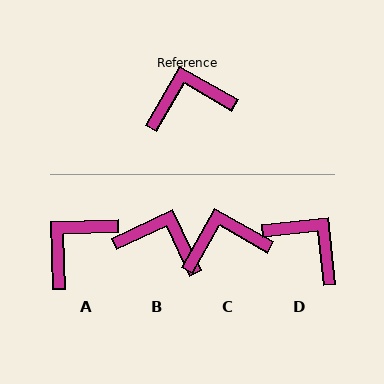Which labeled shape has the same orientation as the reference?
C.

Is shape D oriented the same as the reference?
No, it is off by about 54 degrees.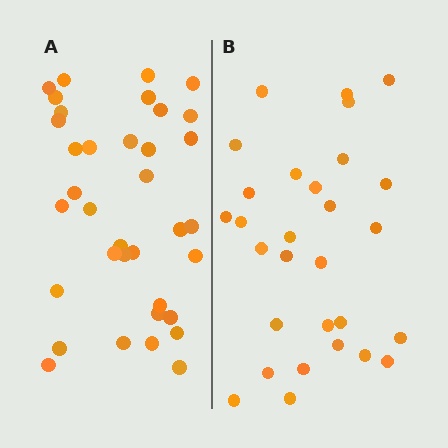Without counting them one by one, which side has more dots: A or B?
Region A (the left region) has more dots.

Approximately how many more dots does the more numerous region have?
Region A has roughly 8 or so more dots than region B.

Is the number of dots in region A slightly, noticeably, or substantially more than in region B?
Region A has only slightly more — the two regions are fairly close. The ratio is roughly 1.2 to 1.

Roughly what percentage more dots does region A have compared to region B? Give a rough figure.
About 25% more.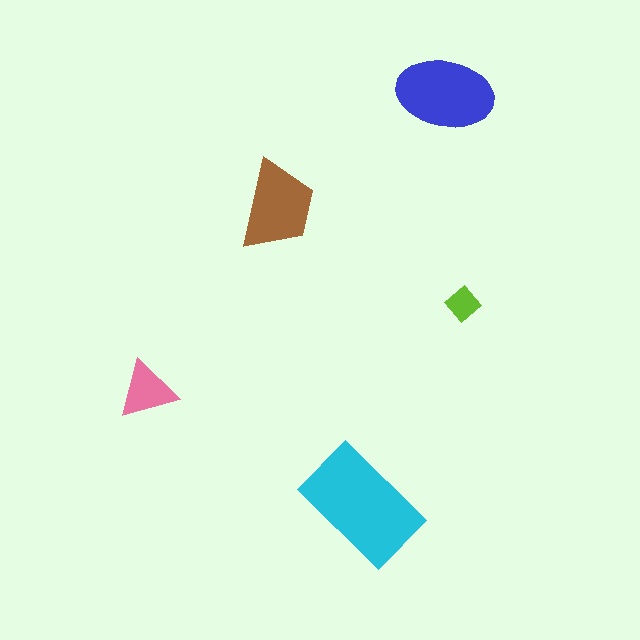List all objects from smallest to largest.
The lime diamond, the pink triangle, the brown trapezoid, the blue ellipse, the cyan rectangle.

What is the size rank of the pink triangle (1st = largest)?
4th.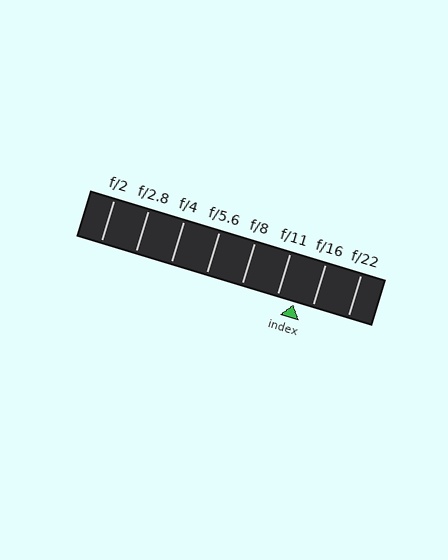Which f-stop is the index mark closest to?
The index mark is closest to f/11.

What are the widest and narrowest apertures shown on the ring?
The widest aperture shown is f/2 and the narrowest is f/22.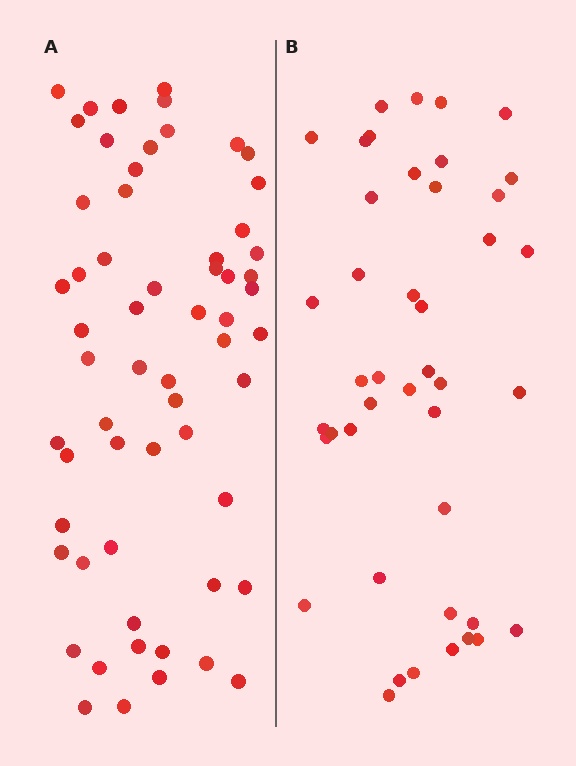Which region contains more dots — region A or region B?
Region A (the left region) has more dots.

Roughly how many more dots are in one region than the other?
Region A has approximately 15 more dots than region B.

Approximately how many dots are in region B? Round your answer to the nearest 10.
About 40 dots. (The exact count is 43, which rounds to 40.)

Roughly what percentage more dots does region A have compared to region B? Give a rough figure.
About 40% more.